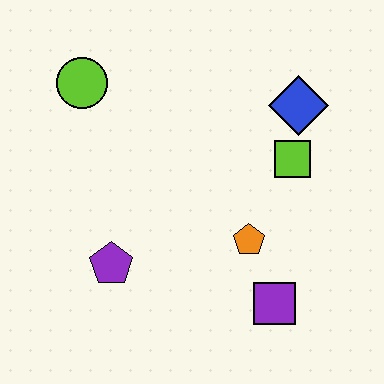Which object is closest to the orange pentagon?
The purple square is closest to the orange pentagon.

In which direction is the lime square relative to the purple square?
The lime square is above the purple square.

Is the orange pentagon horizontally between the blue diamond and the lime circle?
Yes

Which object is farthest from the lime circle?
The purple square is farthest from the lime circle.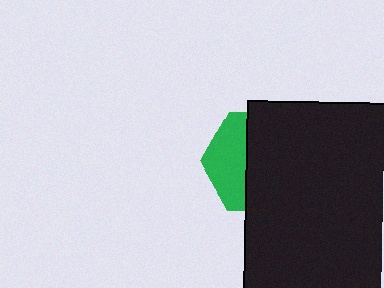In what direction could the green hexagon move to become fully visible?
The green hexagon could move left. That would shift it out from behind the black rectangle entirely.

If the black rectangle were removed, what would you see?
You would see the complete green hexagon.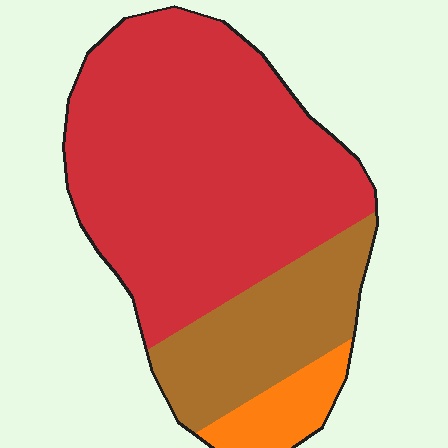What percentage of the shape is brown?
Brown covers about 25% of the shape.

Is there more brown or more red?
Red.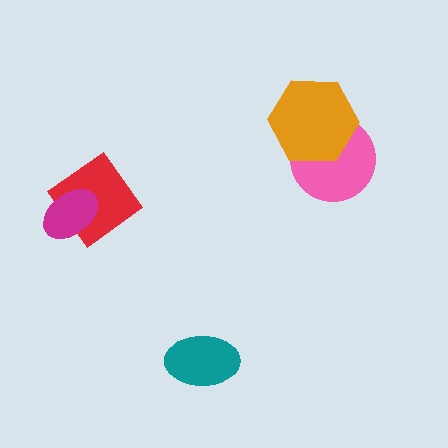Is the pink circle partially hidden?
Yes, it is partially covered by another shape.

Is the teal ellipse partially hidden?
No, no other shape covers it.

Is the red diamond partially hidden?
Yes, it is partially covered by another shape.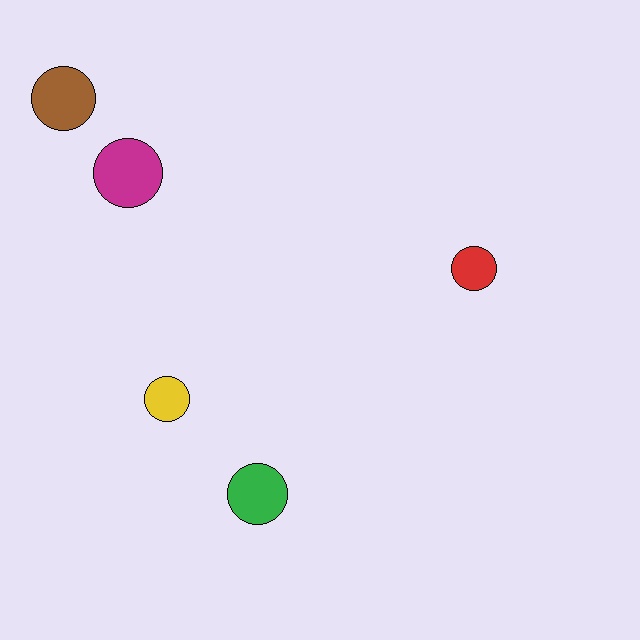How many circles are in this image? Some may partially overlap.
There are 5 circles.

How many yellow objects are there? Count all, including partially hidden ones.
There is 1 yellow object.